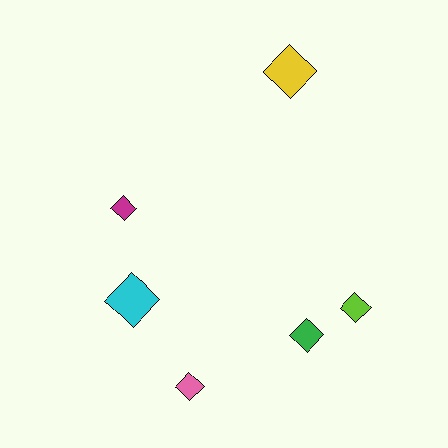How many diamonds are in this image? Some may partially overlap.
There are 6 diamonds.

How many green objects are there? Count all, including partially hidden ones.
There is 1 green object.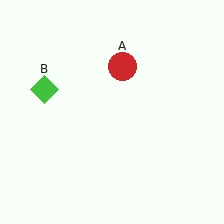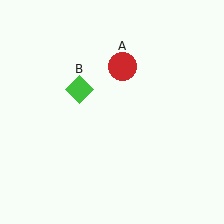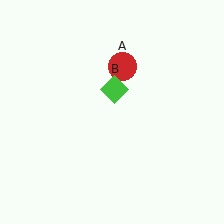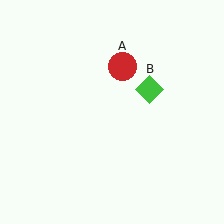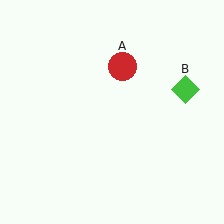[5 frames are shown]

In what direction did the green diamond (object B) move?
The green diamond (object B) moved right.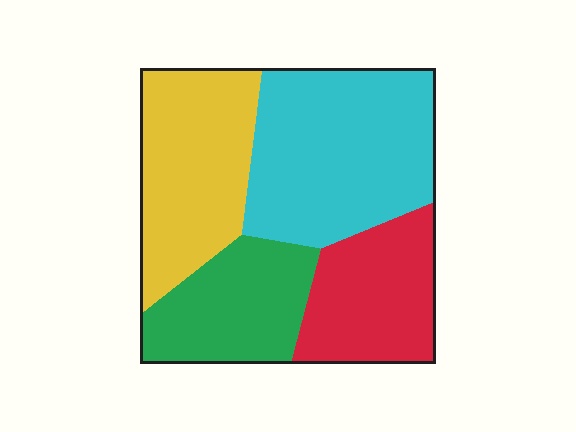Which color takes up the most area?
Cyan, at roughly 35%.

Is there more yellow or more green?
Yellow.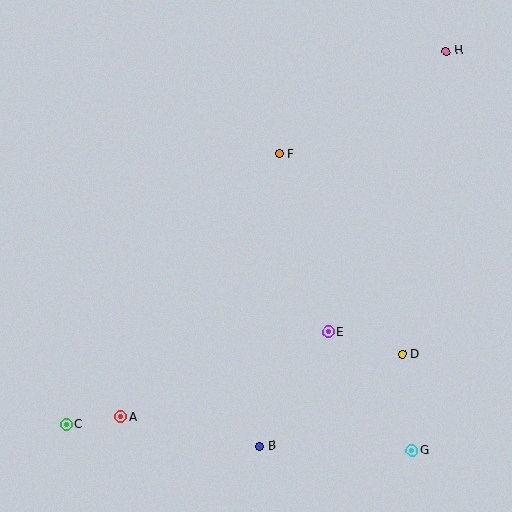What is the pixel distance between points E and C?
The distance between E and C is 277 pixels.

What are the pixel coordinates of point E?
Point E is at (328, 332).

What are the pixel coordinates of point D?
Point D is at (402, 354).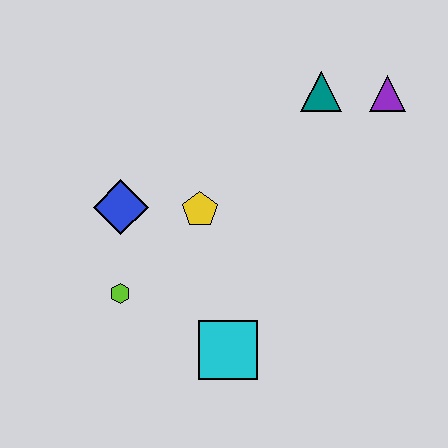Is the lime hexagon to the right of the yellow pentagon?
No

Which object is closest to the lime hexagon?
The blue diamond is closest to the lime hexagon.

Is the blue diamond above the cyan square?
Yes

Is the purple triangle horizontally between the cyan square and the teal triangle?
No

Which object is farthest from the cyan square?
The purple triangle is farthest from the cyan square.